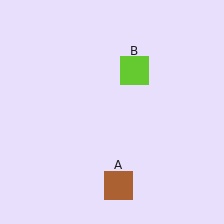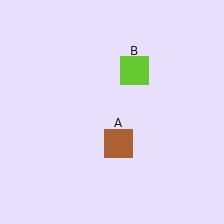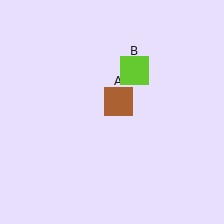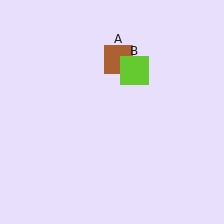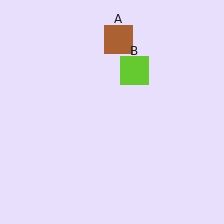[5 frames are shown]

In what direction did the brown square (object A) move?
The brown square (object A) moved up.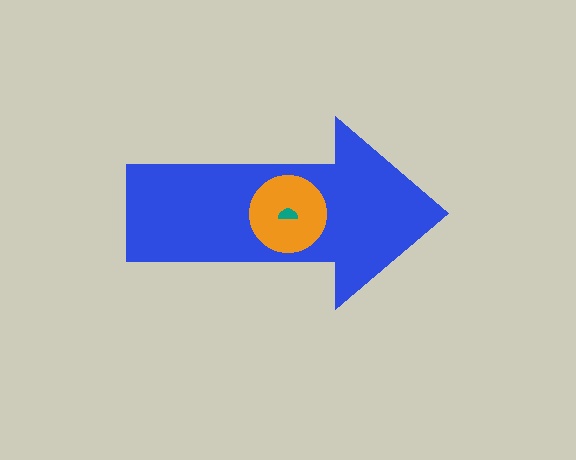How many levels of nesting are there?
3.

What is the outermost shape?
The blue arrow.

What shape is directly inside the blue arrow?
The orange circle.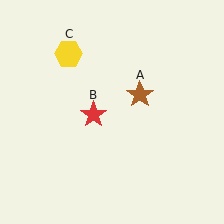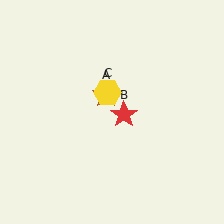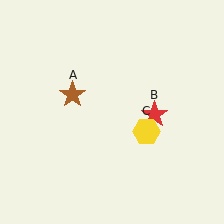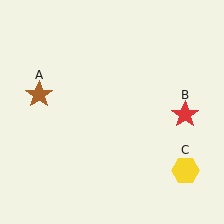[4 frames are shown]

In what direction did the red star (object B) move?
The red star (object B) moved right.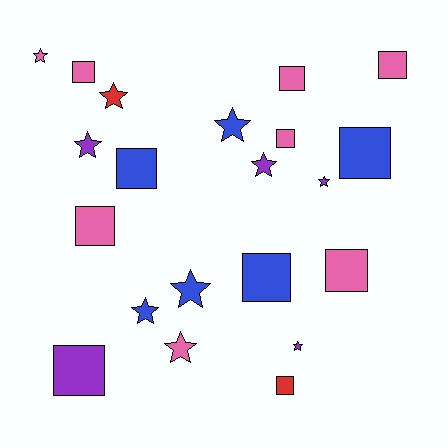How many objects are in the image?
There are 21 objects.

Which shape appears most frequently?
Square, with 11 objects.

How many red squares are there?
There is 1 red square.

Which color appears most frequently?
Pink, with 8 objects.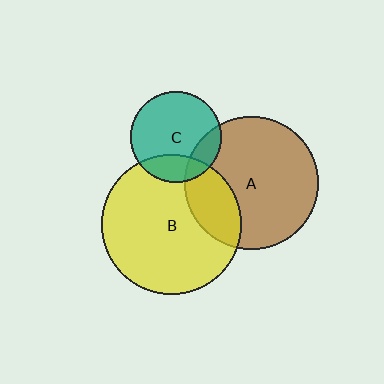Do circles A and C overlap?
Yes.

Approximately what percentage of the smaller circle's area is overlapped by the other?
Approximately 15%.